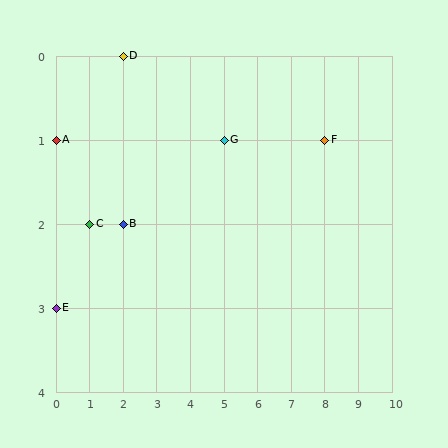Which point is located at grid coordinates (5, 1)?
Point G is at (5, 1).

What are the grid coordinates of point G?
Point G is at grid coordinates (5, 1).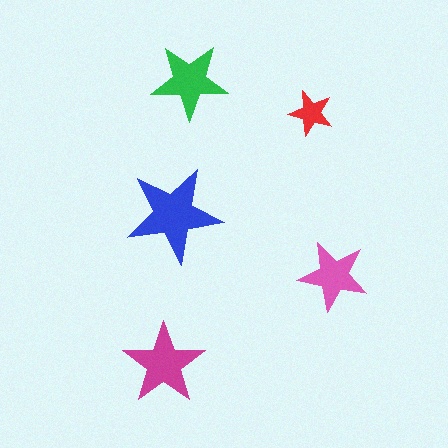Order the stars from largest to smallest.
the blue one, the magenta one, the green one, the pink one, the red one.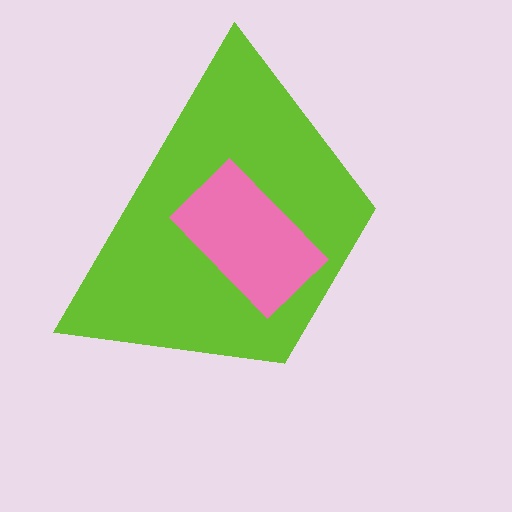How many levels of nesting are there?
2.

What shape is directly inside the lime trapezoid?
The pink rectangle.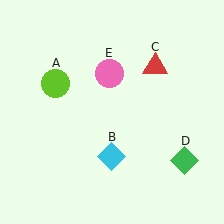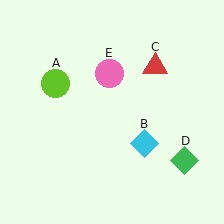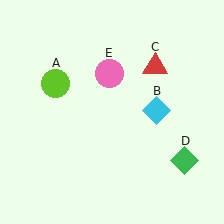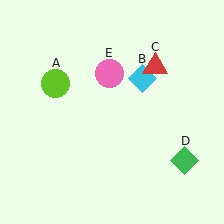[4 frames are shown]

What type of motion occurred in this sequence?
The cyan diamond (object B) rotated counterclockwise around the center of the scene.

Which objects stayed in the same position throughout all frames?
Lime circle (object A) and red triangle (object C) and green diamond (object D) and pink circle (object E) remained stationary.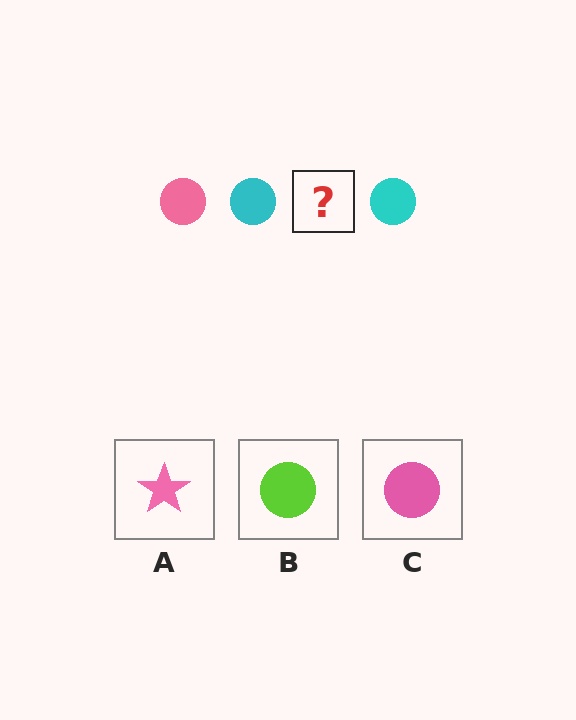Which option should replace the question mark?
Option C.